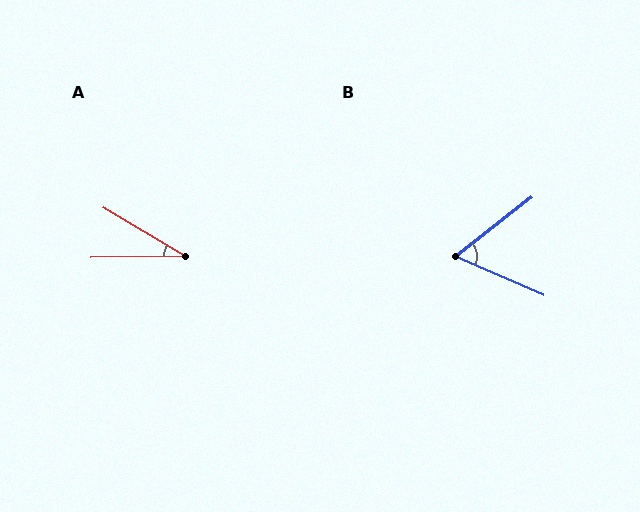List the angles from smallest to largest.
A (31°), B (62°).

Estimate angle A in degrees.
Approximately 31 degrees.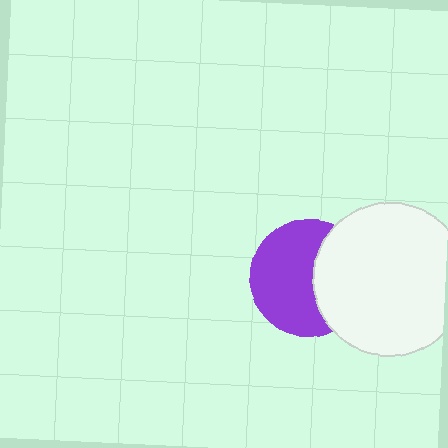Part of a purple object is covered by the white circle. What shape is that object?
It is a circle.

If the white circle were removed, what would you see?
You would see the complete purple circle.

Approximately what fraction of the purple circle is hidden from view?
Roughly 38% of the purple circle is hidden behind the white circle.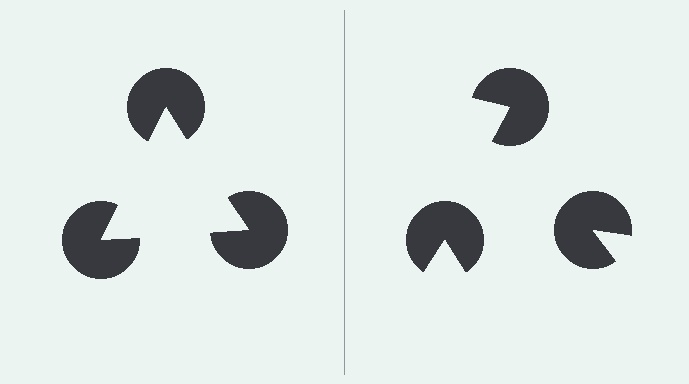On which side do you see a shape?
An illusory triangle appears on the left side. On the right side the wedge cuts are rotated, so no coherent shape forms.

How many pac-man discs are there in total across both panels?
6 — 3 on each side.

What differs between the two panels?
The pac-man discs are positioned identically on both sides; only the wedge orientations differ. On the left they align to a triangle; on the right they are misaligned.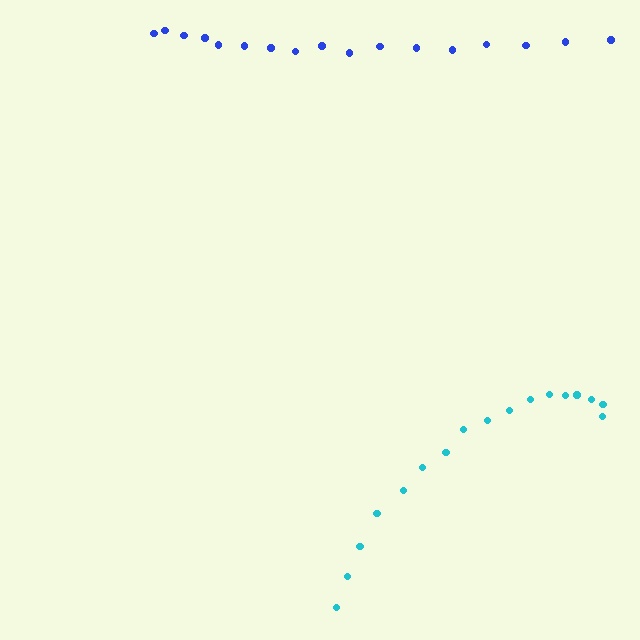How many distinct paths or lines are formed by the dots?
There are 2 distinct paths.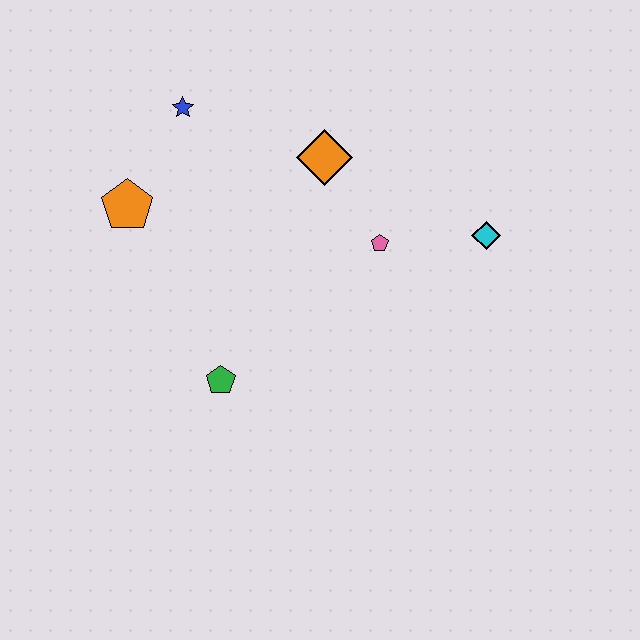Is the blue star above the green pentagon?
Yes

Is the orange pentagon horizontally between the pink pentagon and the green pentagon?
No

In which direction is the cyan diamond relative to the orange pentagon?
The cyan diamond is to the right of the orange pentagon.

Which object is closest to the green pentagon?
The orange pentagon is closest to the green pentagon.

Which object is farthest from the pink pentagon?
The orange pentagon is farthest from the pink pentagon.